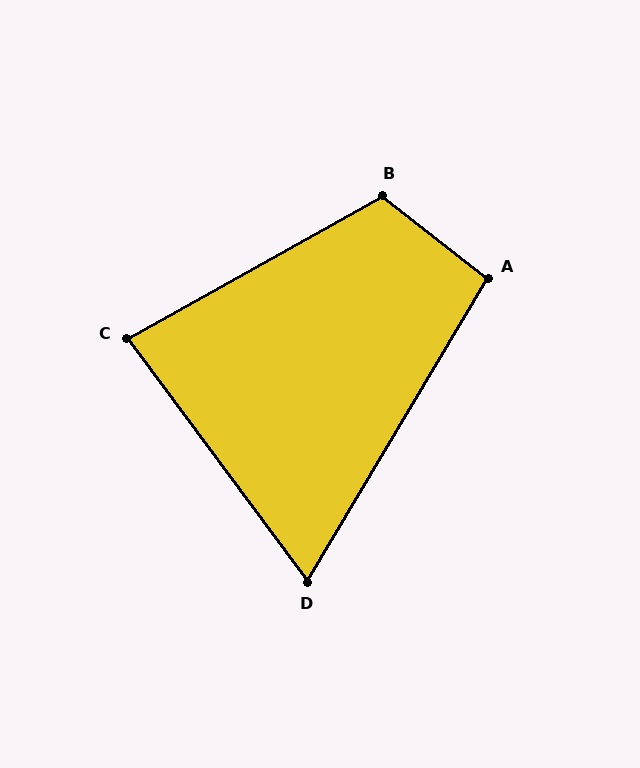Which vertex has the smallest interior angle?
D, at approximately 67 degrees.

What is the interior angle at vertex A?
Approximately 97 degrees (obtuse).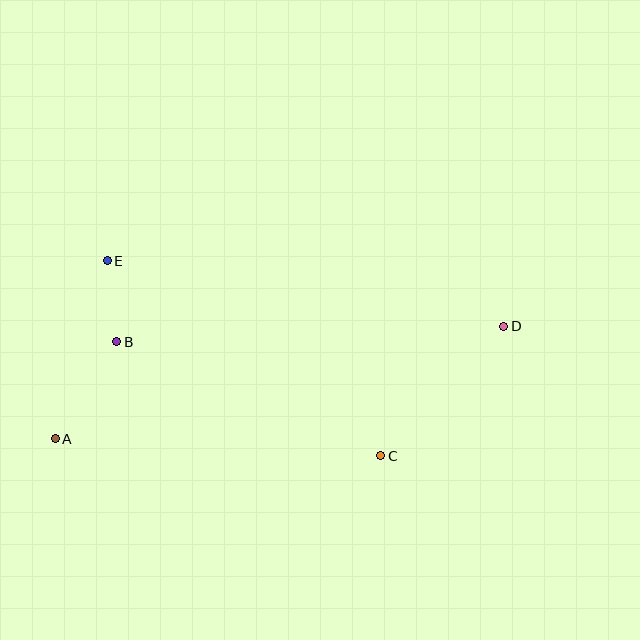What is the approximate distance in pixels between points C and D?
The distance between C and D is approximately 179 pixels.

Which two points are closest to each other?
Points B and E are closest to each other.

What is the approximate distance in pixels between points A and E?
The distance between A and E is approximately 185 pixels.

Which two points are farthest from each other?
Points A and D are farthest from each other.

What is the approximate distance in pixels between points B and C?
The distance between B and C is approximately 288 pixels.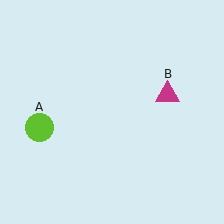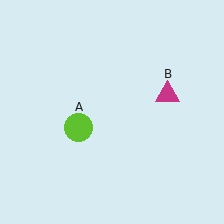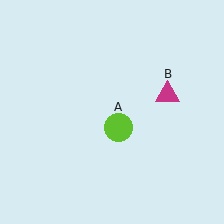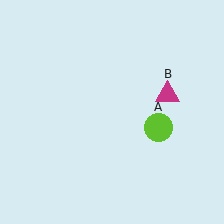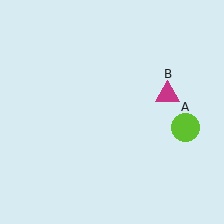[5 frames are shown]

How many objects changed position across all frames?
1 object changed position: lime circle (object A).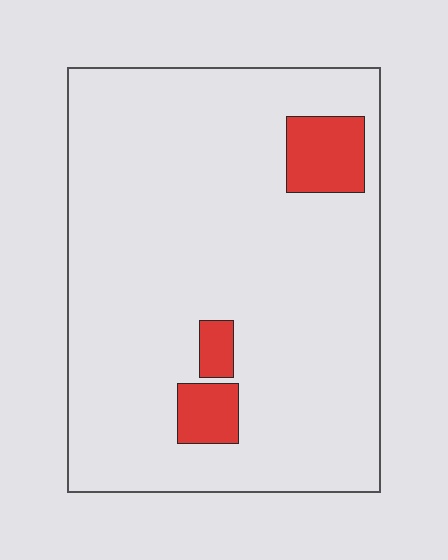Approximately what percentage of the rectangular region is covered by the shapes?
Approximately 10%.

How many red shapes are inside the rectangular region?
3.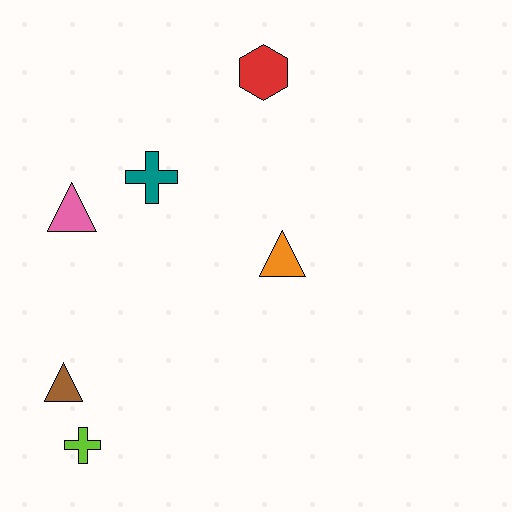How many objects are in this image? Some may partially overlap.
There are 6 objects.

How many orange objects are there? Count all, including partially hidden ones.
There is 1 orange object.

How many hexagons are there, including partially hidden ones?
There is 1 hexagon.